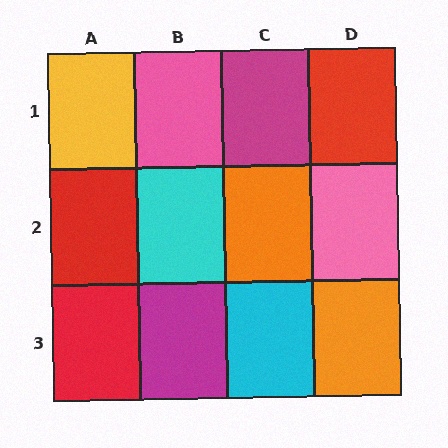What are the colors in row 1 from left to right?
Yellow, pink, magenta, red.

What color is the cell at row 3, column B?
Magenta.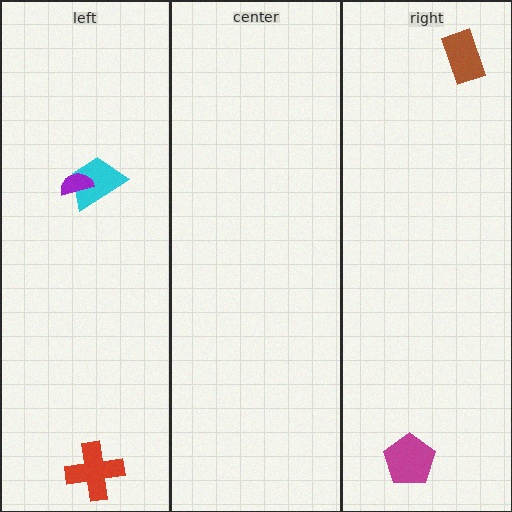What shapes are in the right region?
The brown rectangle, the magenta pentagon.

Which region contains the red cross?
The left region.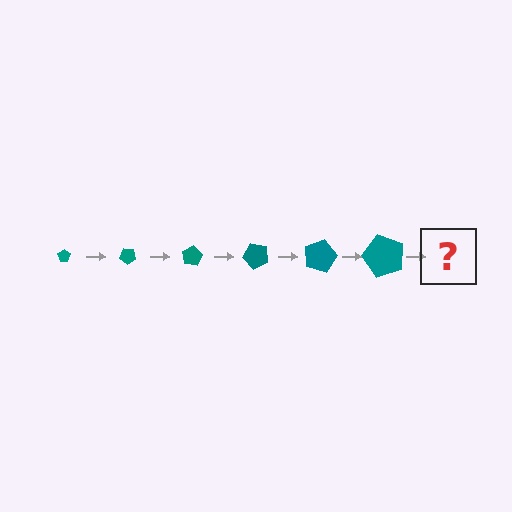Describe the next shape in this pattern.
It should be a pentagon, larger than the previous one and rotated 240 degrees from the start.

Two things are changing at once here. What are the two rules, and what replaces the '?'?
The two rules are that the pentagon grows larger each step and it rotates 40 degrees each step. The '?' should be a pentagon, larger than the previous one and rotated 240 degrees from the start.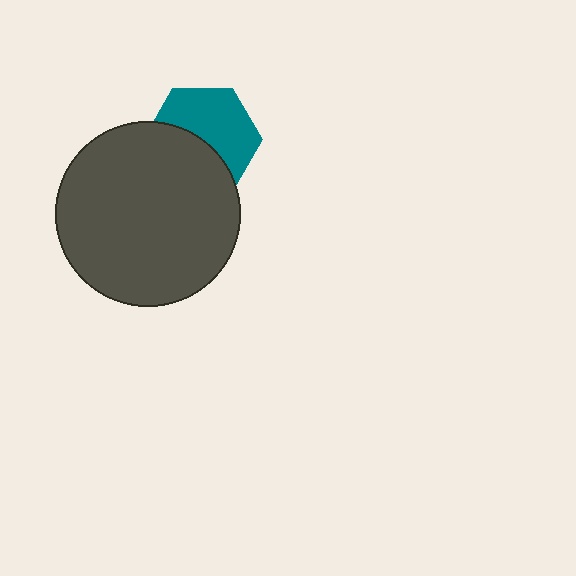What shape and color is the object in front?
The object in front is a dark gray circle.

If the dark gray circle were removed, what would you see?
You would see the complete teal hexagon.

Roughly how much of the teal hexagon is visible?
About half of it is visible (roughly 55%).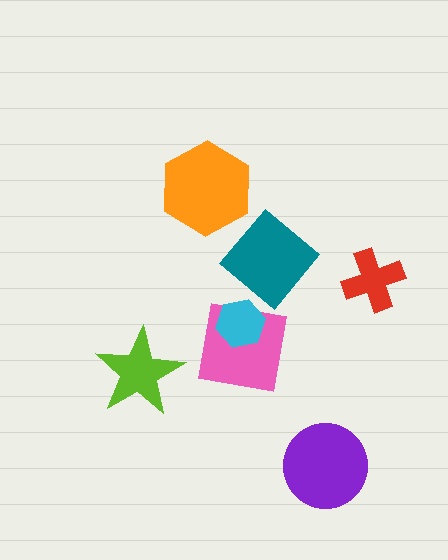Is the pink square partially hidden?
Yes, it is partially covered by another shape.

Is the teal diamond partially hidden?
No, no other shape covers it.